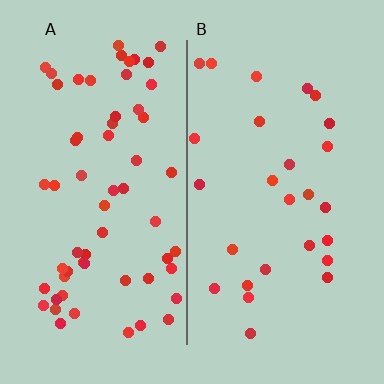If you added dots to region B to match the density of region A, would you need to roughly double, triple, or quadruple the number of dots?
Approximately double.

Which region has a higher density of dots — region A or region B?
A (the left).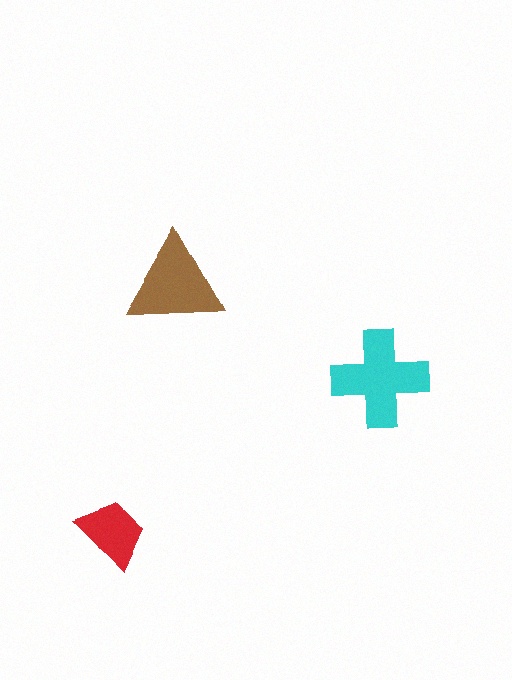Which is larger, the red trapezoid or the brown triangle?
The brown triangle.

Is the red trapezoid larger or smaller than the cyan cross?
Smaller.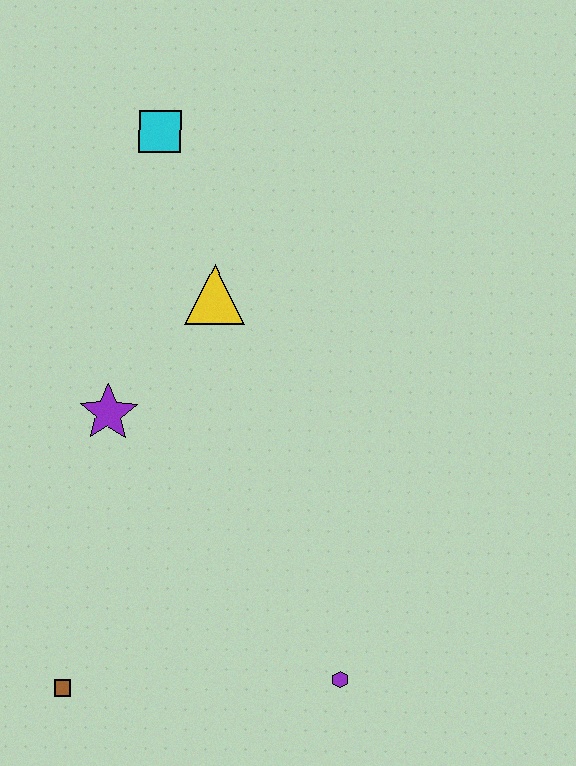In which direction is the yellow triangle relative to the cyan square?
The yellow triangle is below the cyan square.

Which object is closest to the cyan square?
The yellow triangle is closest to the cyan square.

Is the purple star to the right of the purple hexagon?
No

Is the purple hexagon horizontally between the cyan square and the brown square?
No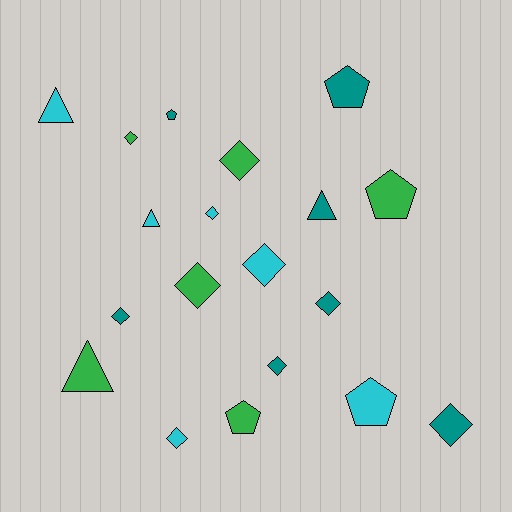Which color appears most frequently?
Teal, with 7 objects.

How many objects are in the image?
There are 19 objects.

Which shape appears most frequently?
Diamond, with 10 objects.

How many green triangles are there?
There is 1 green triangle.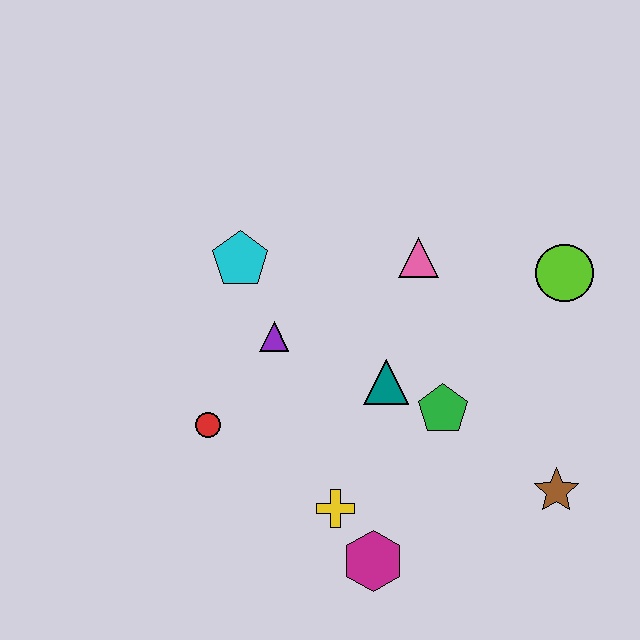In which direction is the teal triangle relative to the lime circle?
The teal triangle is to the left of the lime circle.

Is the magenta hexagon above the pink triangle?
No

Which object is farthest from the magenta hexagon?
The lime circle is farthest from the magenta hexagon.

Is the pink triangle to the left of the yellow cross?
No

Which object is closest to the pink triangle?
The teal triangle is closest to the pink triangle.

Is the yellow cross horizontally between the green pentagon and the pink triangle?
No